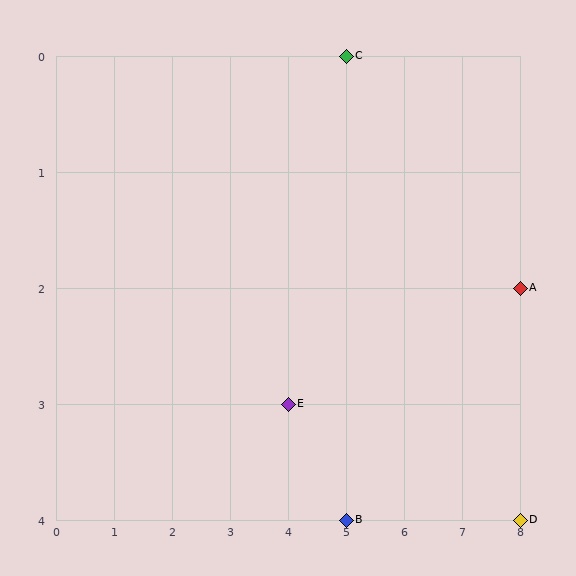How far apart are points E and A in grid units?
Points E and A are 4 columns and 1 row apart (about 4.1 grid units diagonally).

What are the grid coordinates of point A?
Point A is at grid coordinates (8, 2).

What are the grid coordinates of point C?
Point C is at grid coordinates (5, 0).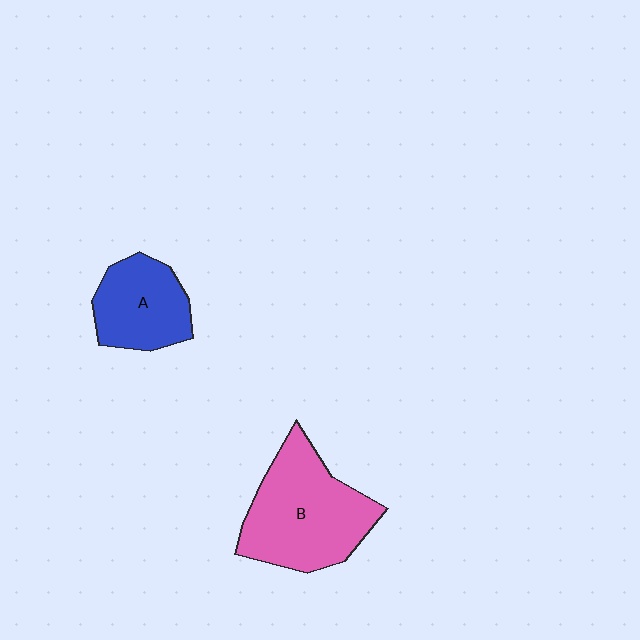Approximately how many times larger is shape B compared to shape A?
Approximately 1.6 times.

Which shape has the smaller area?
Shape A (blue).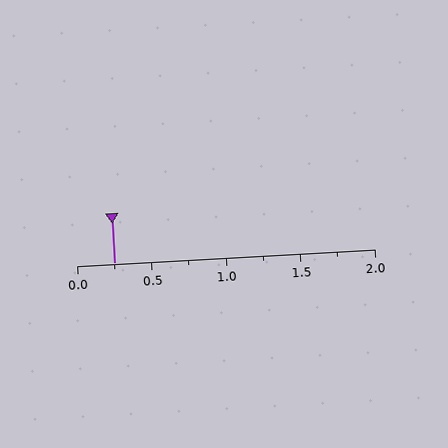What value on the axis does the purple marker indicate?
The marker indicates approximately 0.25.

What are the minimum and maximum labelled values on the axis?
The axis runs from 0.0 to 2.0.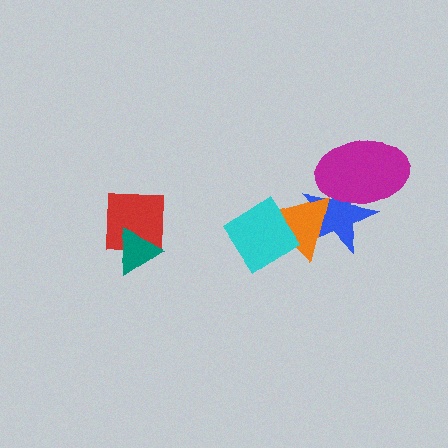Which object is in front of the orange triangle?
The cyan diamond is in front of the orange triangle.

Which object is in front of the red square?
The teal triangle is in front of the red square.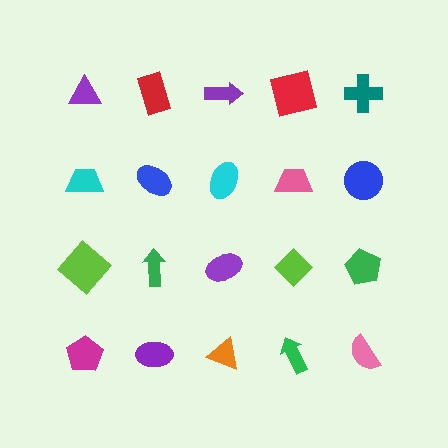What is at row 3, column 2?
A green arrow.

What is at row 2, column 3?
A cyan ellipse.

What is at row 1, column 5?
A teal cross.